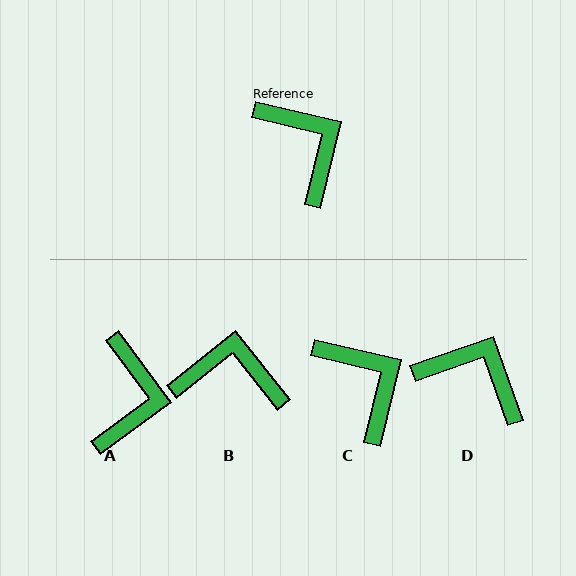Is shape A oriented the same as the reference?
No, it is off by about 40 degrees.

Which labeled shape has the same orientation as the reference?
C.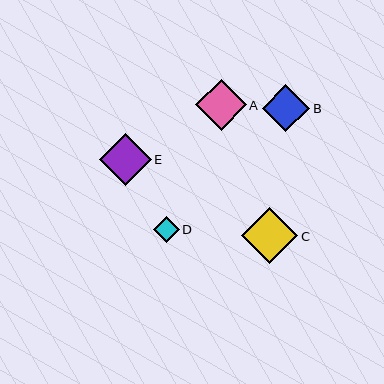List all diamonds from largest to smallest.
From largest to smallest: C, E, A, B, D.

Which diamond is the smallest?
Diamond D is the smallest with a size of approximately 26 pixels.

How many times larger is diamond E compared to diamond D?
Diamond E is approximately 2.0 times the size of diamond D.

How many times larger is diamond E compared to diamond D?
Diamond E is approximately 2.0 times the size of diamond D.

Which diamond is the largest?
Diamond C is the largest with a size of approximately 57 pixels.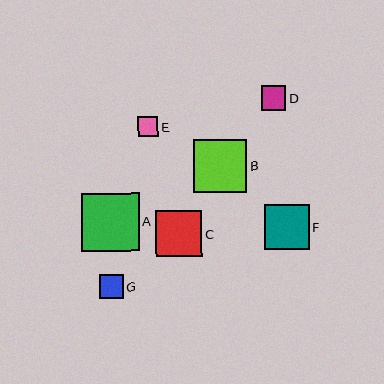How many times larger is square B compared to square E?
Square B is approximately 2.7 times the size of square E.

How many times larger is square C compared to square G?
Square C is approximately 1.9 times the size of square G.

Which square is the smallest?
Square E is the smallest with a size of approximately 20 pixels.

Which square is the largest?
Square A is the largest with a size of approximately 58 pixels.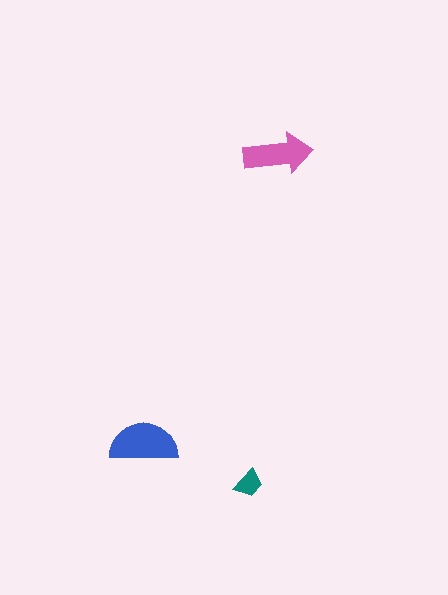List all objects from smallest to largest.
The teal trapezoid, the pink arrow, the blue semicircle.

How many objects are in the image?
There are 3 objects in the image.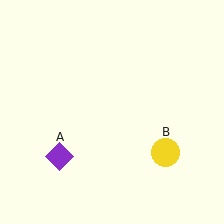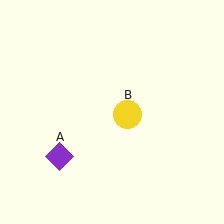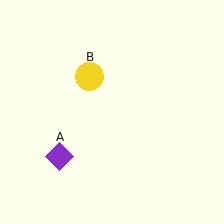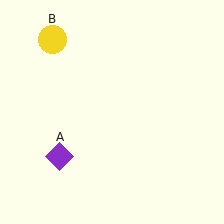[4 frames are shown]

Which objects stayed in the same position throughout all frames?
Purple diamond (object A) remained stationary.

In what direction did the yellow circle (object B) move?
The yellow circle (object B) moved up and to the left.